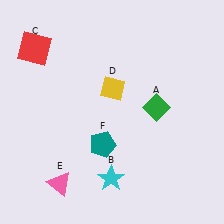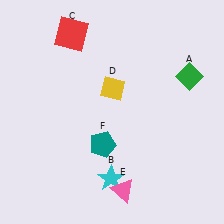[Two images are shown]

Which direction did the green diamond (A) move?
The green diamond (A) moved right.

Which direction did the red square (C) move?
The red square (C) moved right.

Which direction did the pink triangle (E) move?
The pink triangle (E) moved right.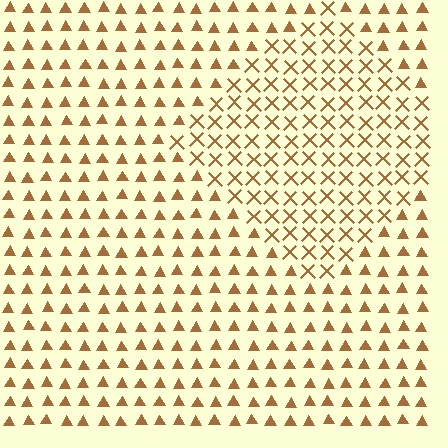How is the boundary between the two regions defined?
The boundary is defined by a change in element shape: X marks inside vs. triangles outside. All elements share the same color and spacing.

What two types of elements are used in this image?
The image uses X marks inside the diamond region and triangles outside it.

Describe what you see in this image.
The image is filled with small brown elements arranged in a uniform grid. A diamond-shaped region contains X marks, while the surrounding area contains triangles. The boundary is defined purely by the change in element shape.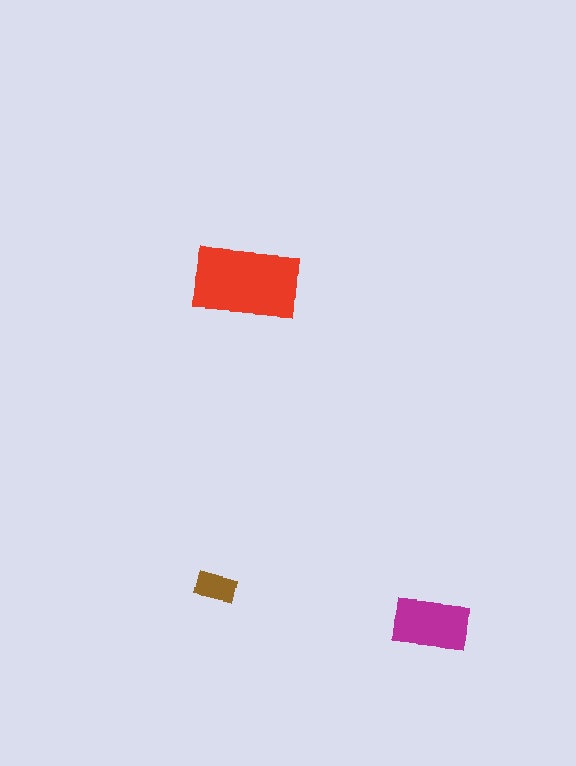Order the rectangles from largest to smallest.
the red one, the magenta one, the brown one.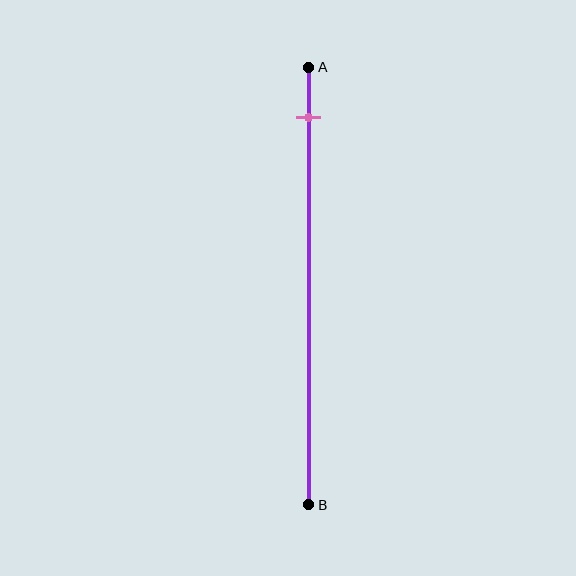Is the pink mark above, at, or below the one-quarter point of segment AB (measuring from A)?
The pink mark is above the one-quarter point of segment AB.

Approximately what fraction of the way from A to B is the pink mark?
The pink mark is approximately 10% of the way from A to B.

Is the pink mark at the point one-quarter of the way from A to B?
No, the mark is at about 10% from A, not at the 25% one-quarter point.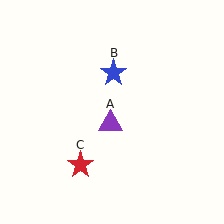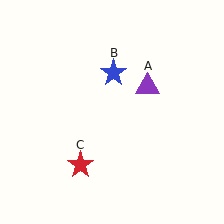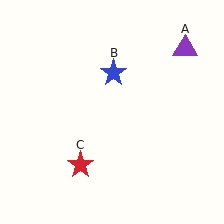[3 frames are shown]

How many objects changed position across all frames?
1 object changed position: purple triangle (object A).